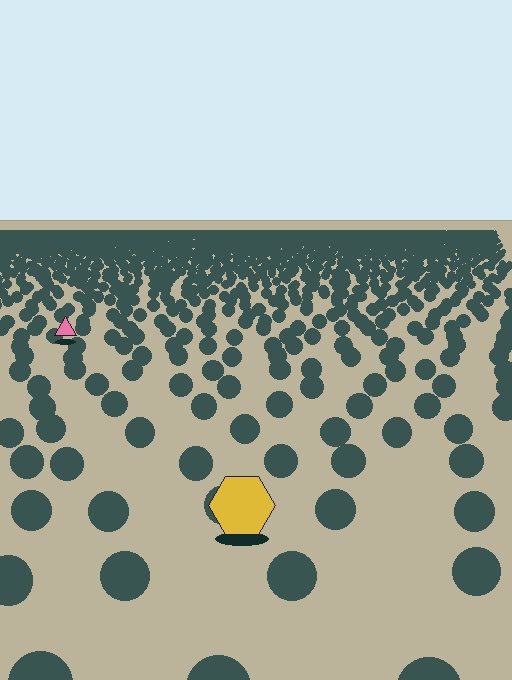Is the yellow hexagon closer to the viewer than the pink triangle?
Yes. The yellow hexagon is closer — you can tell from the texture gradient: the ground texture is coarser near it.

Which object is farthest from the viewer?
The pink triangle is farthest from the viewer. It appears smaller and the ground texture around it is denser.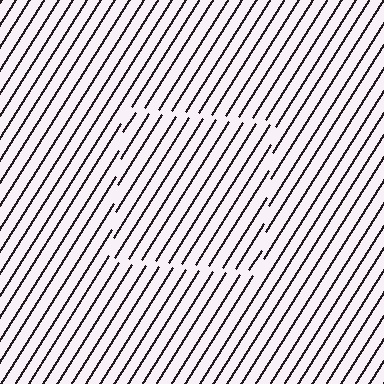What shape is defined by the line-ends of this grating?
An illusory square. The interior of the shape contains the same grating, shifted by half a period — the contour is defined by the phase discontinuity where line-ends from the inner and outer gratings abut.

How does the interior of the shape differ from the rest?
The interior of the shape contains the same grating, shifted by half a period — the contour is defined by the phase discontinuity where line-ends from the inner and outer gratings abut.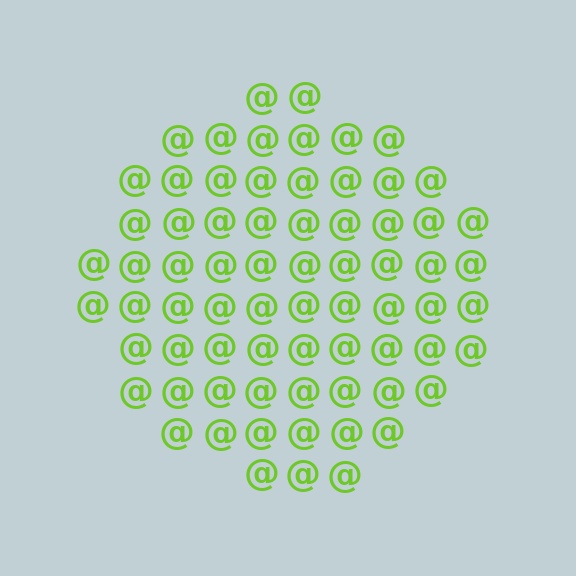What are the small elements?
The small elements are at signs.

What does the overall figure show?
The overall figure shows a circle.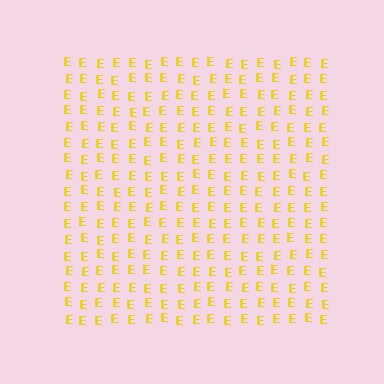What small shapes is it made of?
It is made of small letter E's.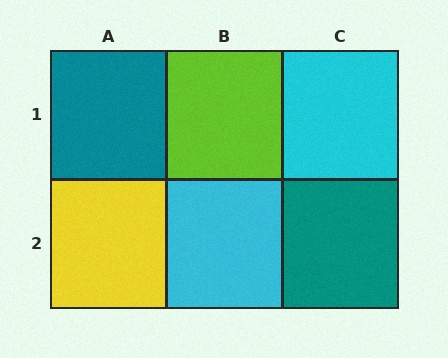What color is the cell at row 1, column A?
Teal.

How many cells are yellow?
1 cell is yellow.